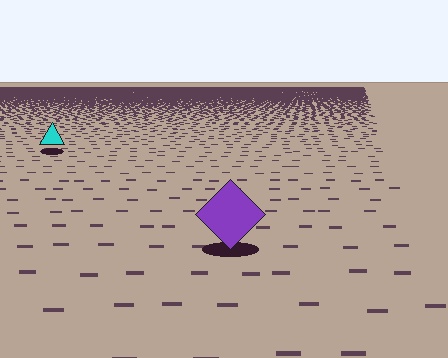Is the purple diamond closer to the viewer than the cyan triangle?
Yes. The purple diamond is closer — you can tell from the texture gradient: the ground texture is coarser near it.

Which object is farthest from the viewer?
The cyan triangle is farthest from the viewer. It appears smaller and the ground texture around it is denser.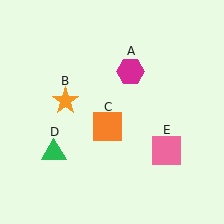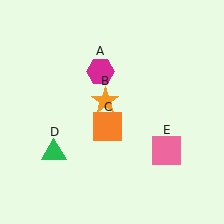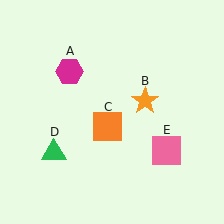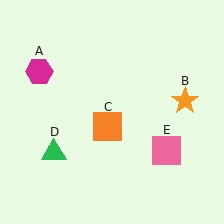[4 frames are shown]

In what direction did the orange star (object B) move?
The orange star (object B) moved right.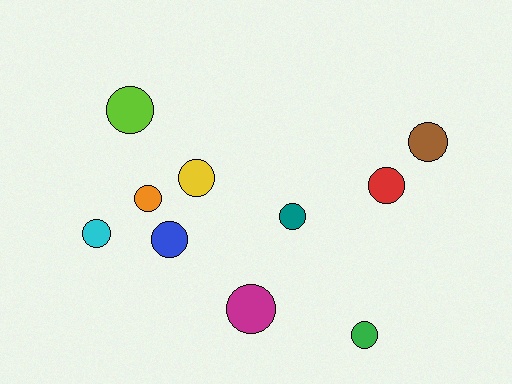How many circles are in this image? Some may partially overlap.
There are 10 circles.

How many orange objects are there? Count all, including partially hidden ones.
There is 1 orange object.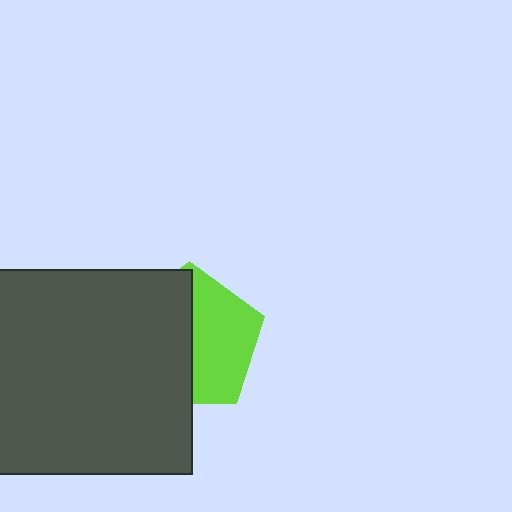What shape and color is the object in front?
The object in front is a dark gray square.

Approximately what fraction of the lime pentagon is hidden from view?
Roughly 53% of the lime pentagon is hidden behind the dark gray square.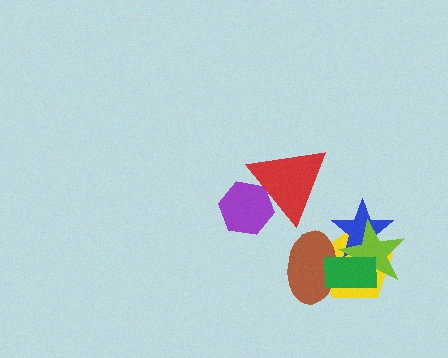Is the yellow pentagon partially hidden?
Yes, it is partially covered by another shape.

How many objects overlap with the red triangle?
1 object overlaps with the red triangle.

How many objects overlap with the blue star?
4 objects overlap with the blue star.